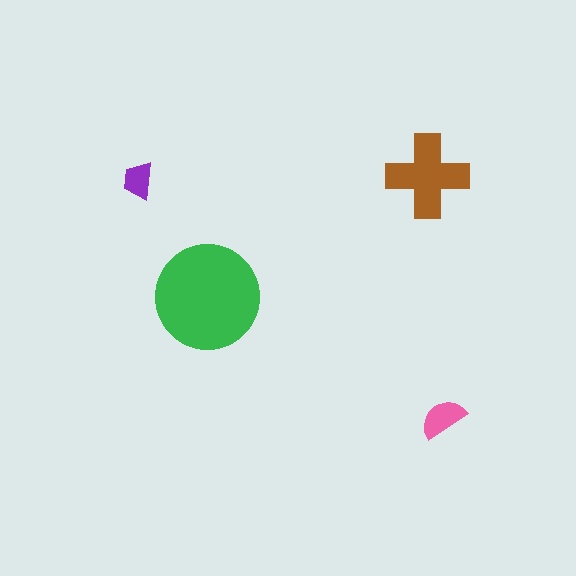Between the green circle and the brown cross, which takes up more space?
The green circle.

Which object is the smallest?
The purple trapezoid.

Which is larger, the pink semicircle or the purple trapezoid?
The pink semicircle.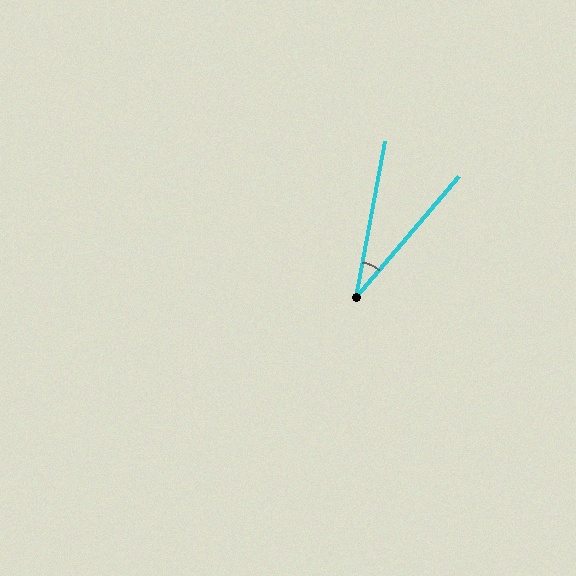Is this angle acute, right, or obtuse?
It is acute.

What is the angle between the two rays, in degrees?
Approximately 30 degrees.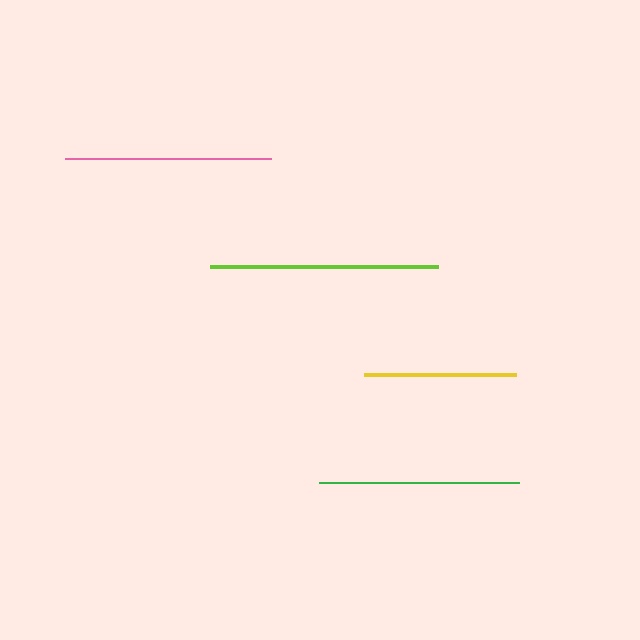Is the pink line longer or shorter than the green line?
The pink line is longer than the green line.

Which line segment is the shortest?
The yellow line is the shortest at approximately 152 pixels.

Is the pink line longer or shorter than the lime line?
The lime line is longer than the pink line.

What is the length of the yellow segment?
The yellow segment is approximately 152 pixels long.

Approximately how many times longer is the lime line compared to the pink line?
The lime line is approximately 1.1 times the length of the pink line.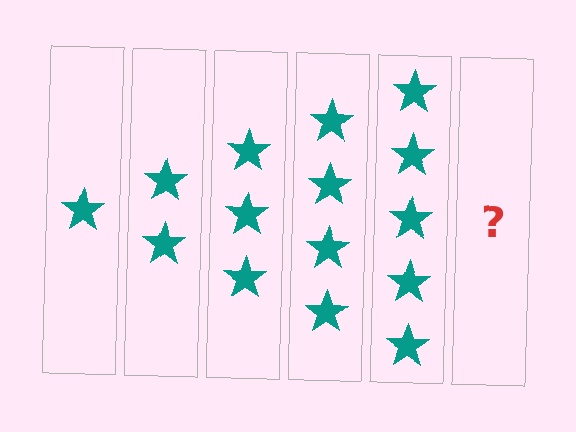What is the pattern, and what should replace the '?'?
The pattern is that each step adds one more star. The '?' should be 6 stars.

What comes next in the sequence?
The next element should be 6 stars.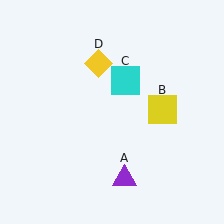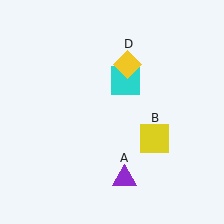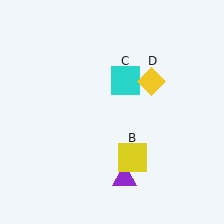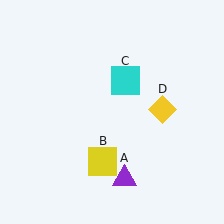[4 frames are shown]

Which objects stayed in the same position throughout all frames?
Purple triangle (object A) and cyan square (object C) remained stationary.